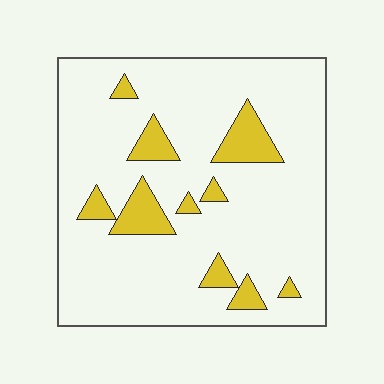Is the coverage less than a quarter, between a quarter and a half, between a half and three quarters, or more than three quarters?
Less than a quarter.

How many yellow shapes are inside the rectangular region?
10.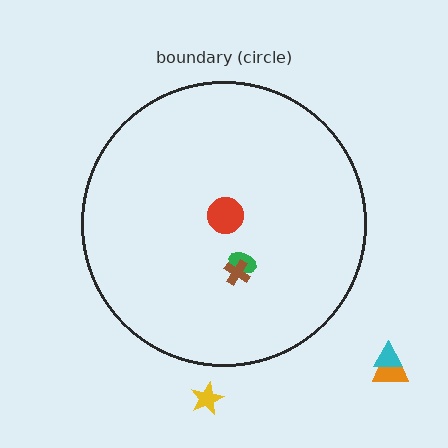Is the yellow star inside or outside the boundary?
Outside.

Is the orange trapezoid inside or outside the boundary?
Outside.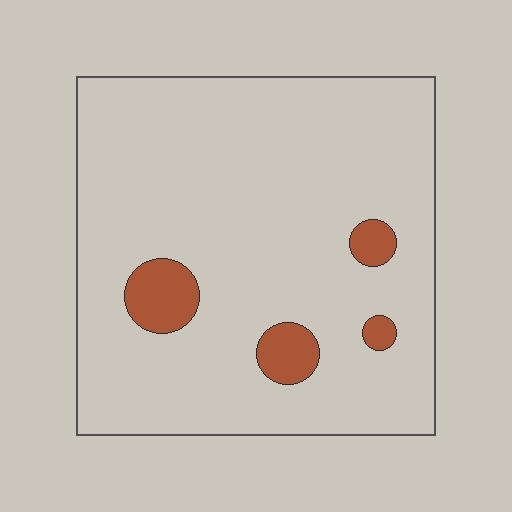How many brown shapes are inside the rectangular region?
4.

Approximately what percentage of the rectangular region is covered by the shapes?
Approximately 10%.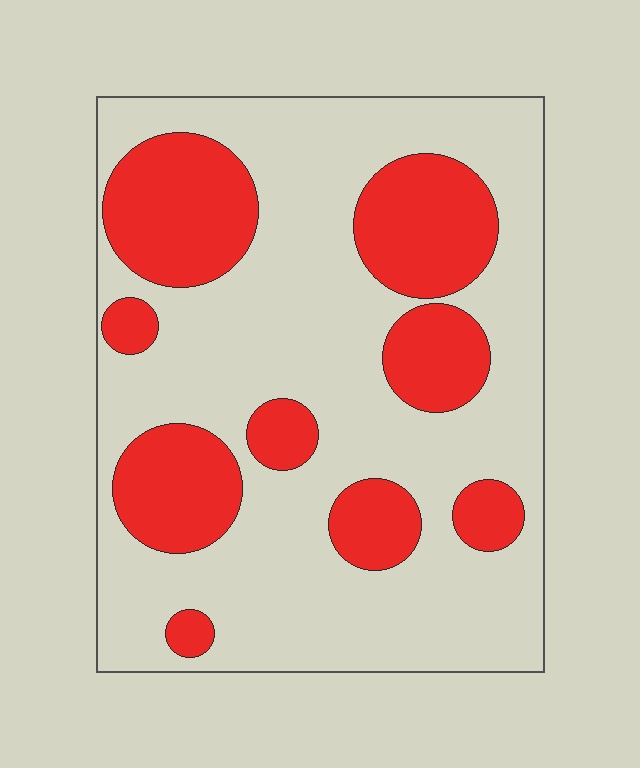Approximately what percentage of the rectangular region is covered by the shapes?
Approximately 30%.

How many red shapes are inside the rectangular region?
9.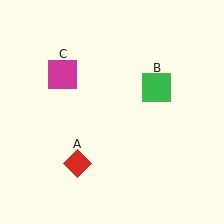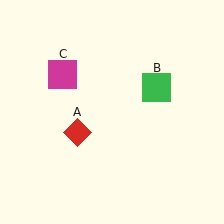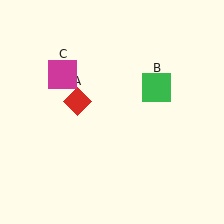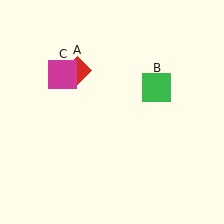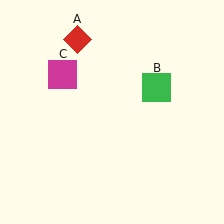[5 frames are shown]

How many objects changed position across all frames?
1 object changed position: red diamond (object A).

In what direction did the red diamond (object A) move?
The red diamond (object A) moved up.